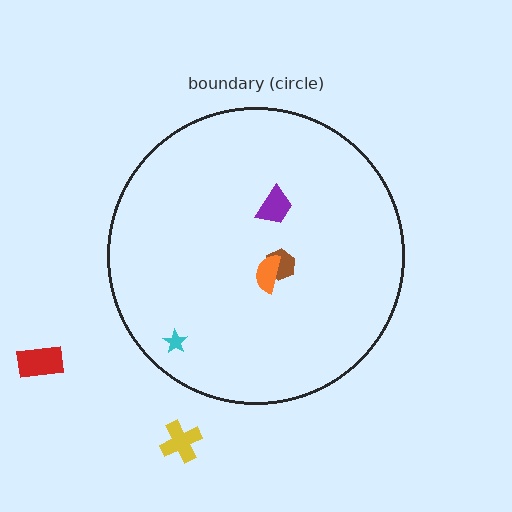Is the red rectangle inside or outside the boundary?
Outside.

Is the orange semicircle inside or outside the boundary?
Inside.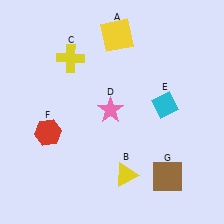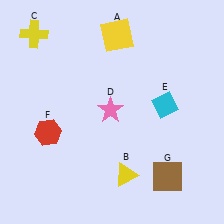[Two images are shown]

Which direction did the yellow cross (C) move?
The yellow cross (C) moved left.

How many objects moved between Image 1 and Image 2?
1 object moved between the two images.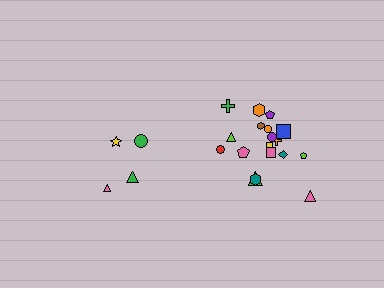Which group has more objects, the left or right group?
The right group.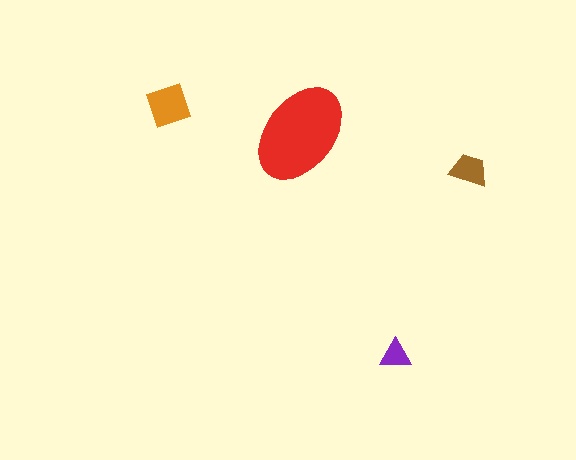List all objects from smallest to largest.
The purple triangle, the brown trapezoid, the orange square, the red ellipse.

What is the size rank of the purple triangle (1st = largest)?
4th.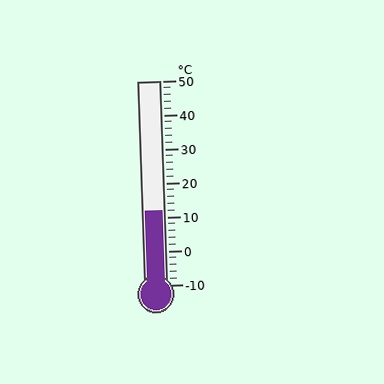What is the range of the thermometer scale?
The thermometer scale ranges from -10°C to 50°C.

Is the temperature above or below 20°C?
The temperature is below 20°C.